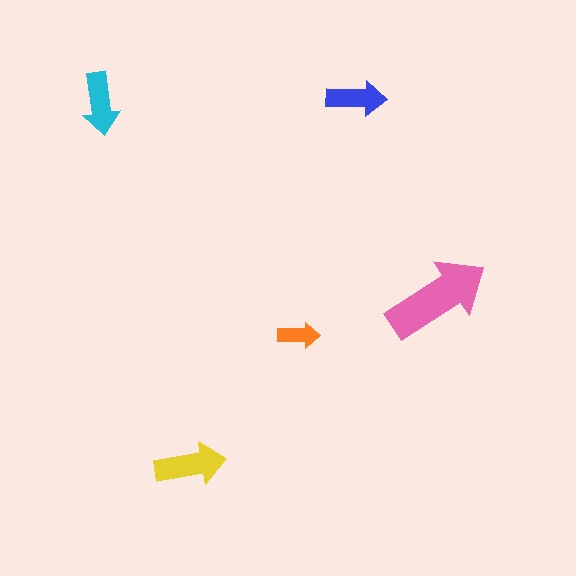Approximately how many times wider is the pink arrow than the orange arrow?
About 2.5 times wider.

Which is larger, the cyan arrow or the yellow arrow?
The yellow one.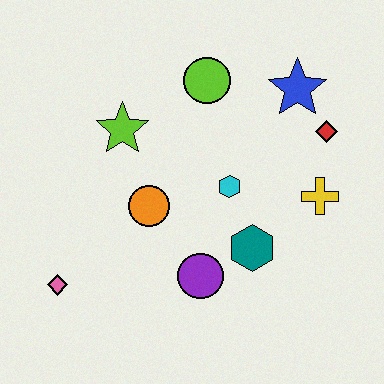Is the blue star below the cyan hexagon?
No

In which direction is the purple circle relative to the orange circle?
The purple circle is below the orange circle.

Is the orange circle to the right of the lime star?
Yes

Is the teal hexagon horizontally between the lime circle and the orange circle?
No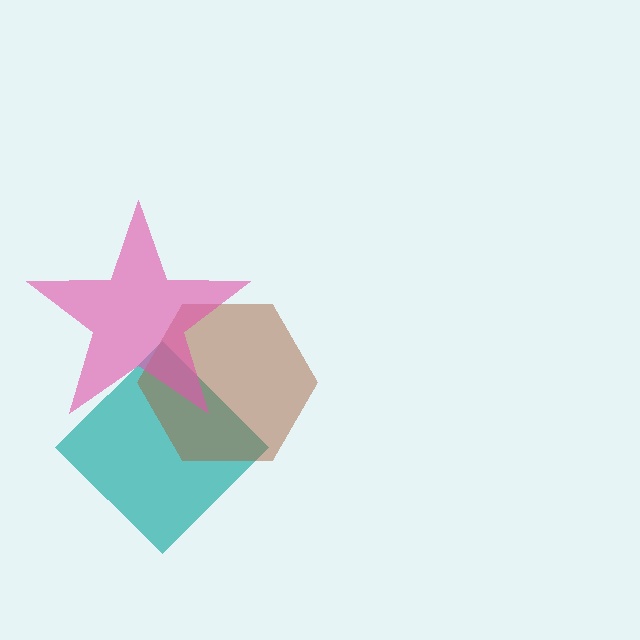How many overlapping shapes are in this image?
There are 3 overlapping shapes in the image.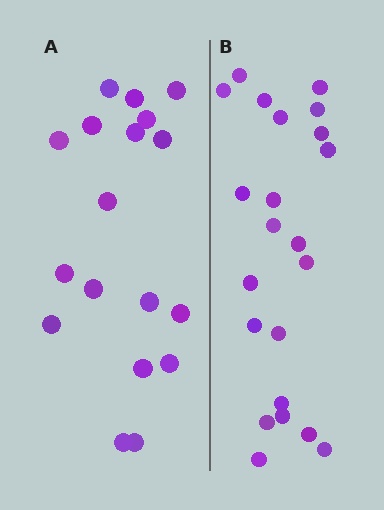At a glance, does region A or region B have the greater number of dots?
Region B (the right region) has more dots.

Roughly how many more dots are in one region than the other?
Region B has about 4 more dots than region A.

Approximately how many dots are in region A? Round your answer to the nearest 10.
About 20 dots. (The exact count is 18, which rounds to 20.)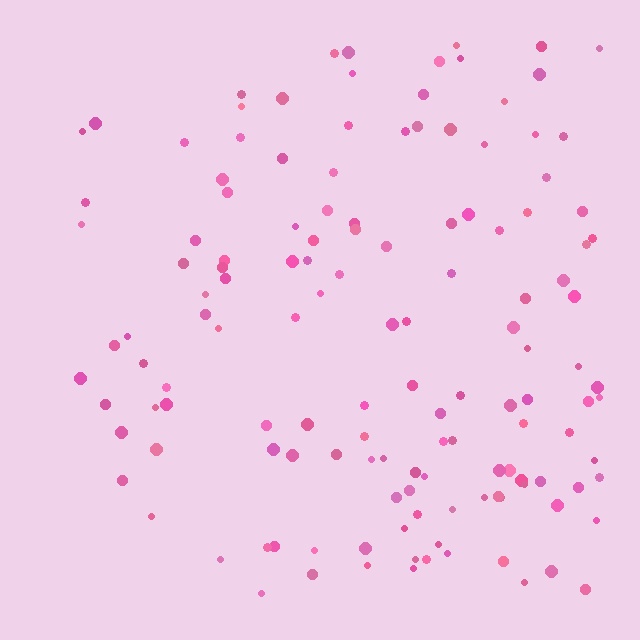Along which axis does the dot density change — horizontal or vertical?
Horizontal.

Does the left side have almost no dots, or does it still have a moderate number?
Still a moderate number, just noticeably fewer than the right.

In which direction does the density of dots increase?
From left to right, with the right side densest.